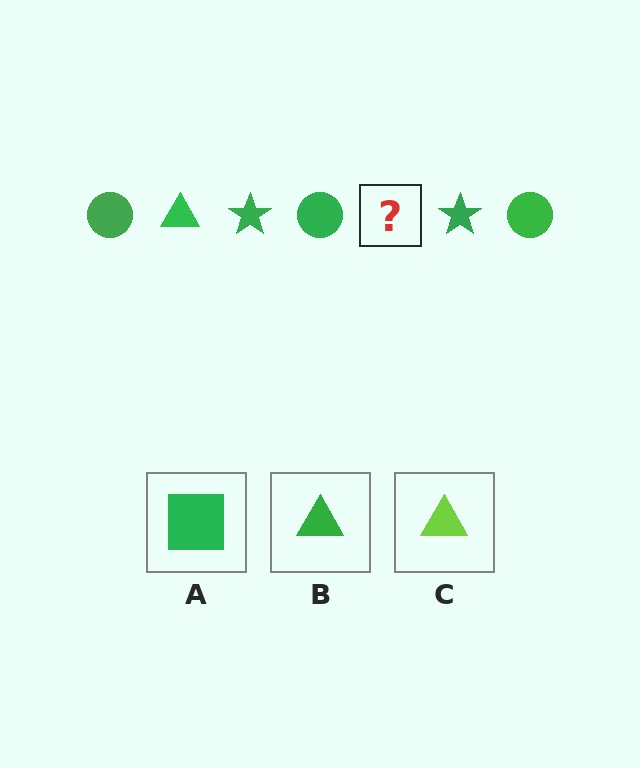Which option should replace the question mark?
Option B.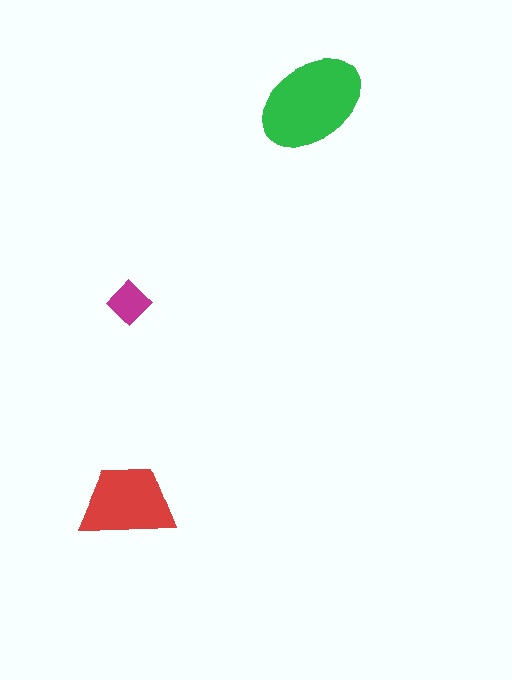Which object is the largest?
The green ellipse.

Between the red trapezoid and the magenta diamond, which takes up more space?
The red trapezoid.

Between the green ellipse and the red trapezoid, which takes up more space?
The green ellipse.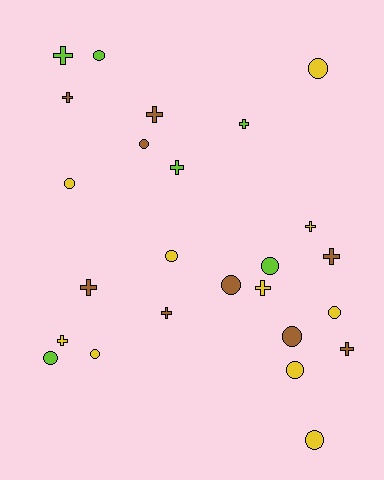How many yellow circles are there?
There are 7 yellow circles.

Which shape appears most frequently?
Circle, with 13 objects.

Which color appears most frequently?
Yellow, with 10 objects.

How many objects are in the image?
There are 25 objects.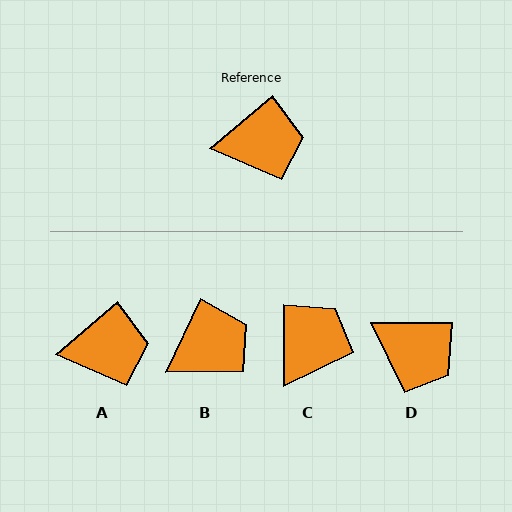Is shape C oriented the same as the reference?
No, it is off by about 50 degrees.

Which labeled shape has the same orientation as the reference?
A.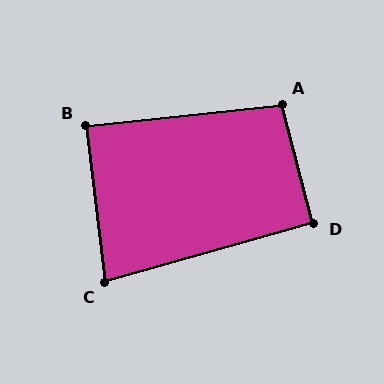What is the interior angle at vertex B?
Approximately 89 degrees (approximately right).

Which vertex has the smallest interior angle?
C, at approximately 81 degrees.